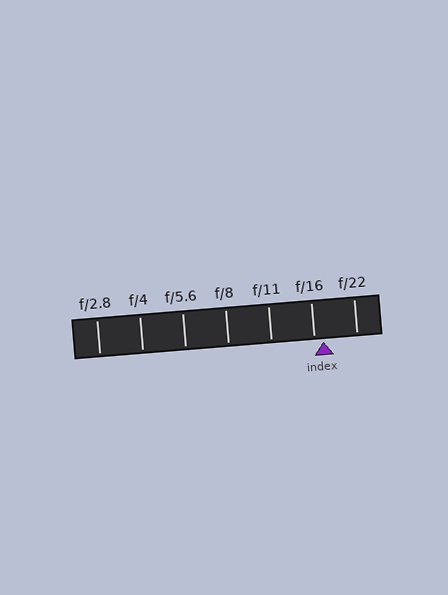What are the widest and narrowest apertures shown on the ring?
The widest aperture shown is f/2.8 and the narrowest is f/22.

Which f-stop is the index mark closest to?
The index mark is closest to f/16.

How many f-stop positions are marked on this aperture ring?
There are 7 f-stop positions marked.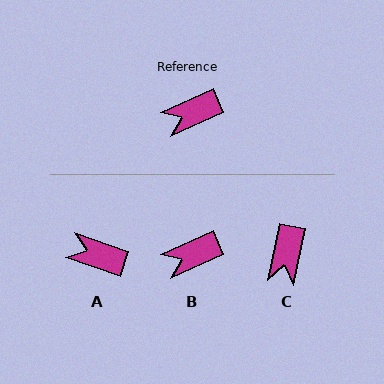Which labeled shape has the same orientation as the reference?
B.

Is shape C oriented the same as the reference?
No, it is off by about 55 degrees.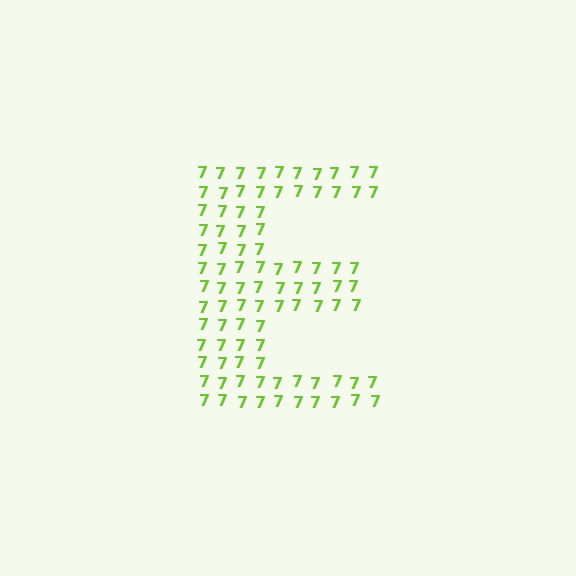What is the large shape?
The large shape is the letter E.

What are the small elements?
The small elements are digit 7's.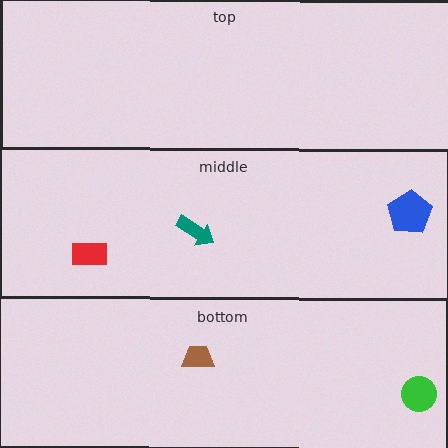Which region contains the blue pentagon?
The middle region.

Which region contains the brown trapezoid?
The bottom region.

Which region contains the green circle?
The bottom region.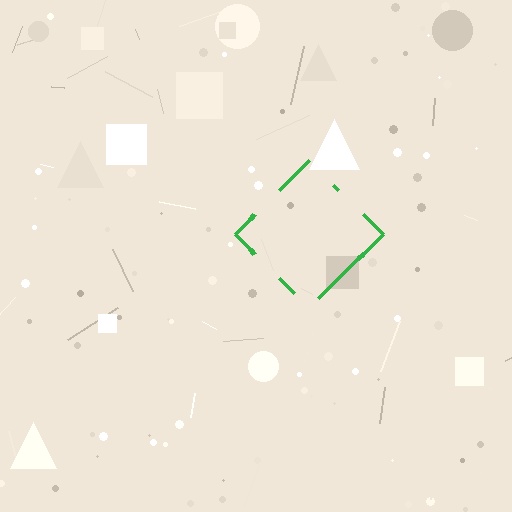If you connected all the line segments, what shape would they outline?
They would outline a diamond.